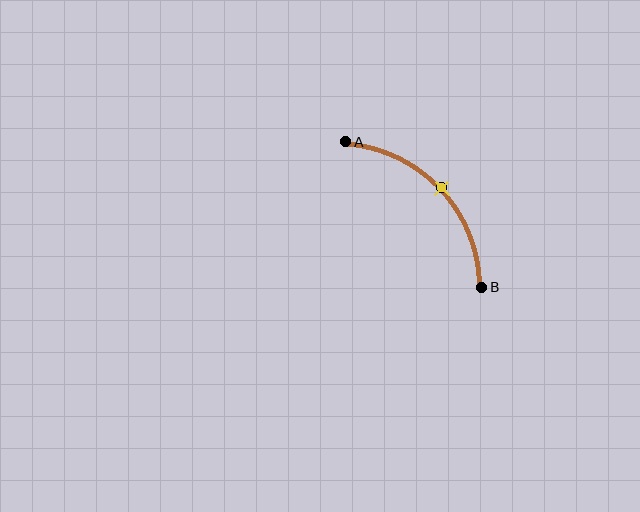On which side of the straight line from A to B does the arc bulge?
The arc bulges above and to the right of the straight line connecting A and B.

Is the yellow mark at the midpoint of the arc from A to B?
Yes. The yellow mark lies on the arc at equal arc-length from both A and B — it is the arc midpoint.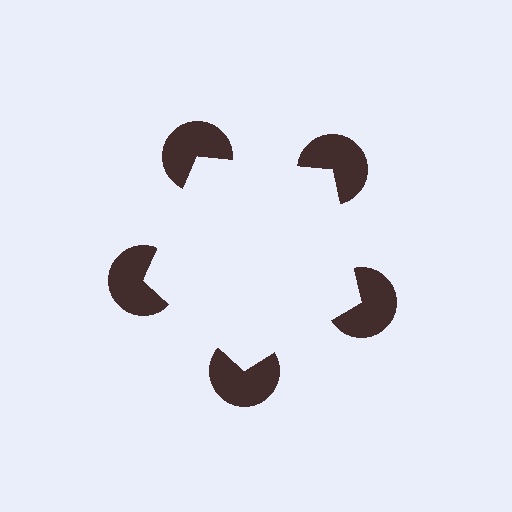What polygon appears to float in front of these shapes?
An illusory pentagon — its edges are inferred from the aligned wedge cuts in the pac-man discs, not physically drawn.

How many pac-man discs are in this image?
There are 5 — one at each vertex of the illusory pentagon.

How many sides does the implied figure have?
5 sides.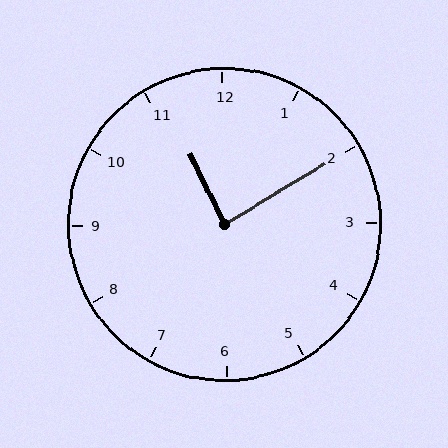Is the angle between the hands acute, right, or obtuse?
It is right.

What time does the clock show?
11:10.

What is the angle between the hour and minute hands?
Approximately 85 degrees.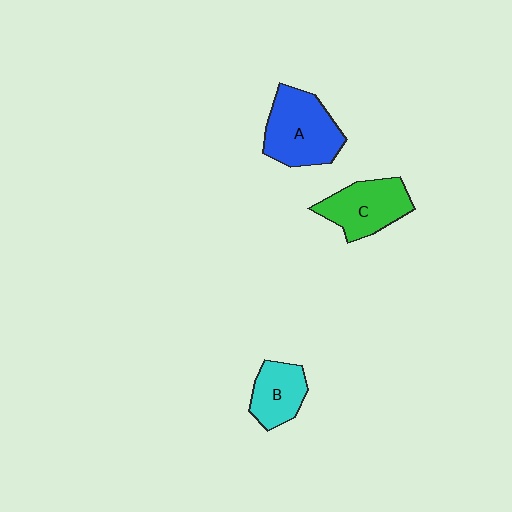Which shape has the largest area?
Shape A (blue).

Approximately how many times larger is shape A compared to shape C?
Approximately 1.2 times.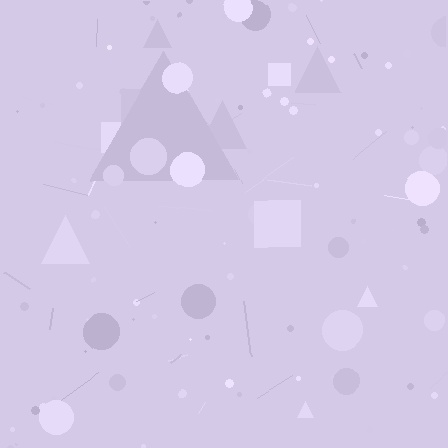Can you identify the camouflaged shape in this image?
The camouflaged shape is a triangle.